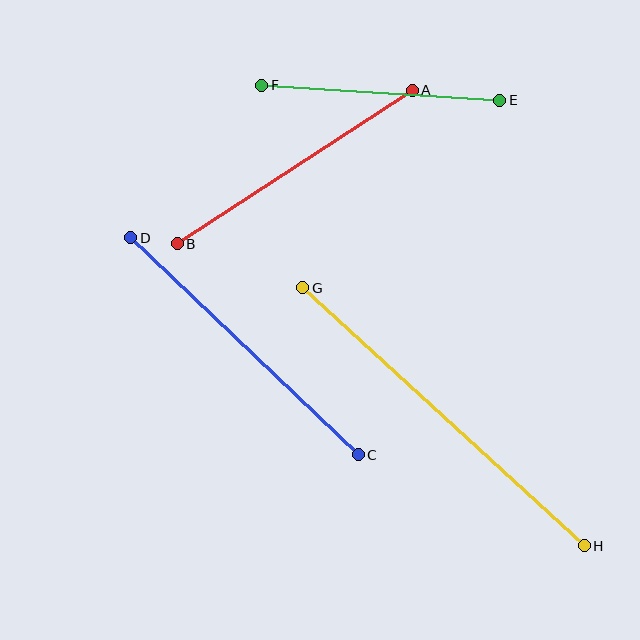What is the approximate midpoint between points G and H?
The midpoint is at approximately (444, 417) pixels.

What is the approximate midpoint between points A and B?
The midpoint is at approximately (295, 167) pixels.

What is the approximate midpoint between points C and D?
The midpoint is at approximately (244, 346) pixels.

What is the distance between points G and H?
The distance is approximately 382 pixels.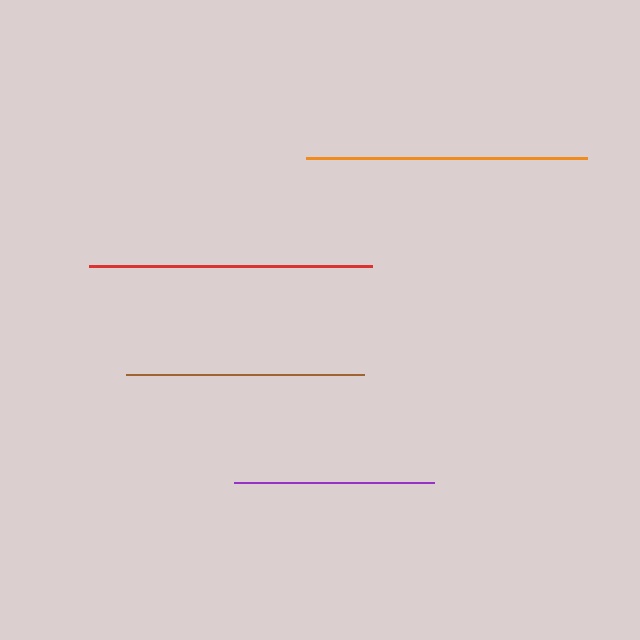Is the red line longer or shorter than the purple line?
The red line is longer than the purple line.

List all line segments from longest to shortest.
From longest to shortest: red, orange, brown, purple.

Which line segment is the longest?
The red line is the longest at approximately 283 pixels.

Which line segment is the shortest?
The purple line is the shortest at approximately 200 pixels.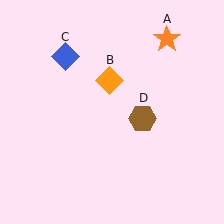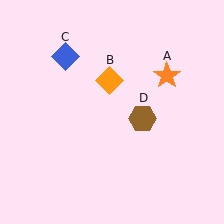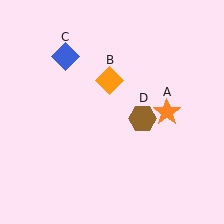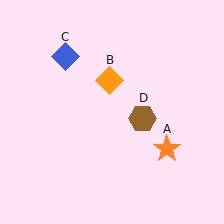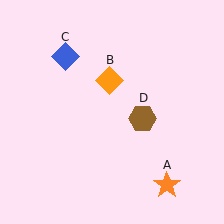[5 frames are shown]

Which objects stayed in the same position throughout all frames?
Orange diamond (object B) and blue diamond (object C) and brown hexagon (object D) remained stationary.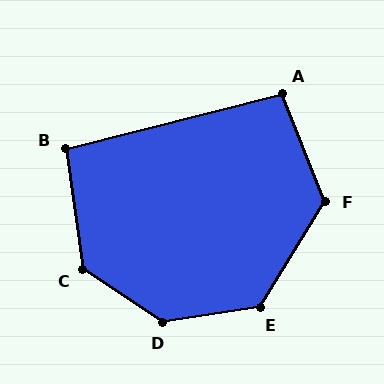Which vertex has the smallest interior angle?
B, at approximately 96 degrees.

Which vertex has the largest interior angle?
D, at approximately 137 degrees.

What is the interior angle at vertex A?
Approximately 98 degrees (obtuse).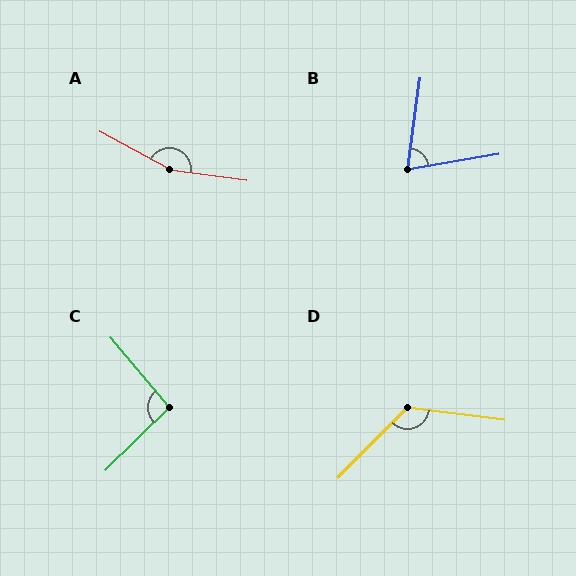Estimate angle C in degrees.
Approximately 95 degrees.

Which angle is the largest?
A, at approximately 159 degrees.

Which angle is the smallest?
B, at approximately 73 degrees.